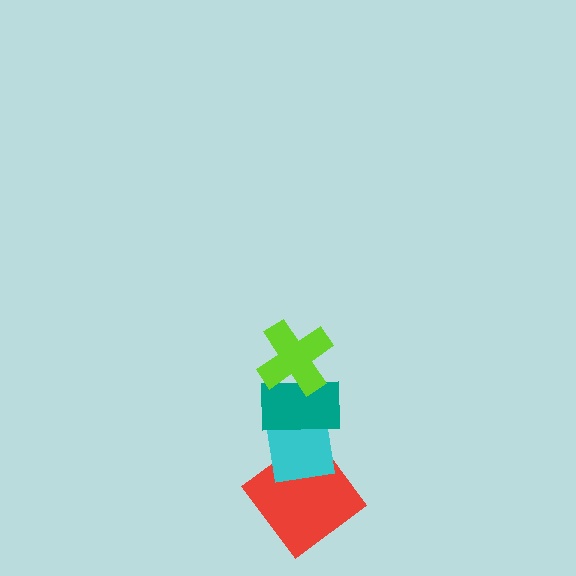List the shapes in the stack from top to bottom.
From top to bottom: the lime cross, the teal rectangle, the cyan square, the red diamond.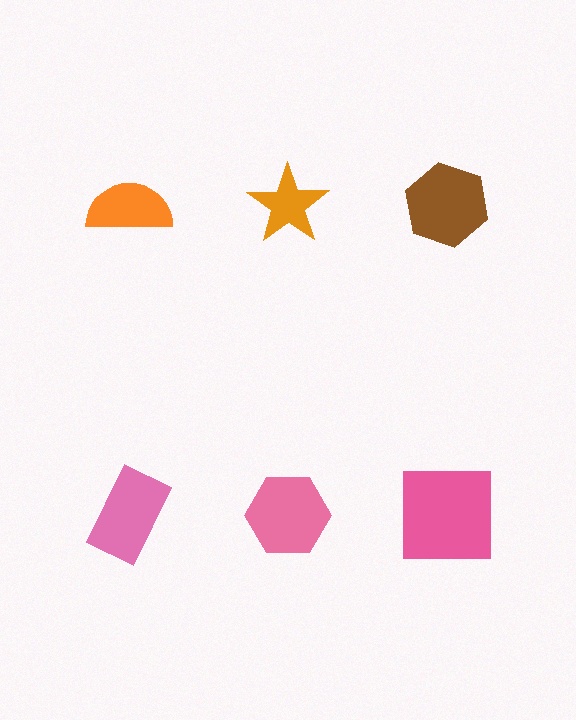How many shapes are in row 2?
3 shapes.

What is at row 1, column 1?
An orange semicircle.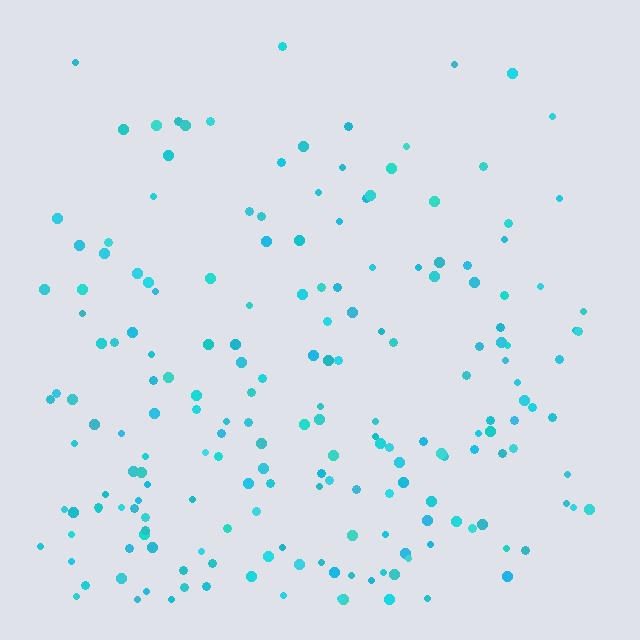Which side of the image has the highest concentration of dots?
The bottom.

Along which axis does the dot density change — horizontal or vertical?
Vertical.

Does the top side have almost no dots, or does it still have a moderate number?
Still a moderate number, just noticeably fewer than the bottom.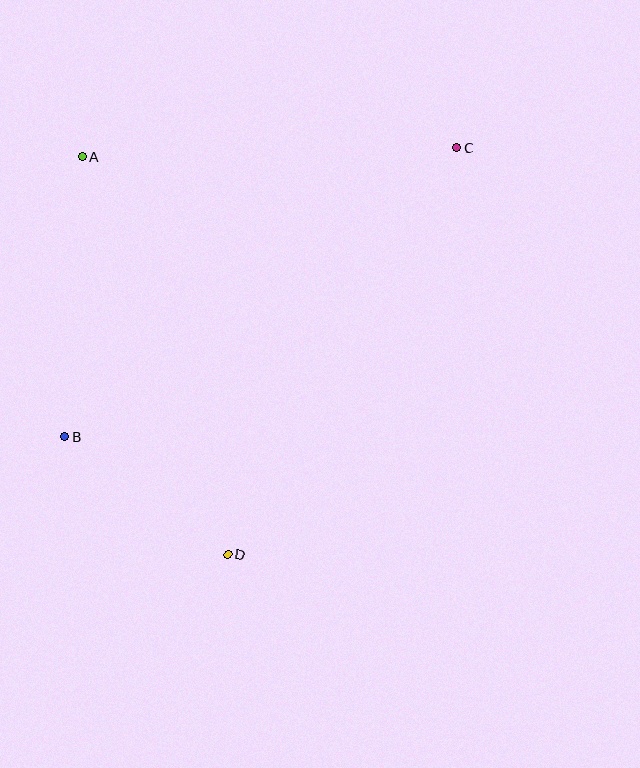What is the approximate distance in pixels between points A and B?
The distance between A and B is approximately 281 pixels.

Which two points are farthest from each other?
Points B and C are farthest from each other.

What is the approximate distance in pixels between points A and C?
The distance between A and C is approximately 374 pixels.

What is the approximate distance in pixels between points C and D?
The distance between C and D is approximately 467 pixels.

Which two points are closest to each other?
Points B and D are closest to each other.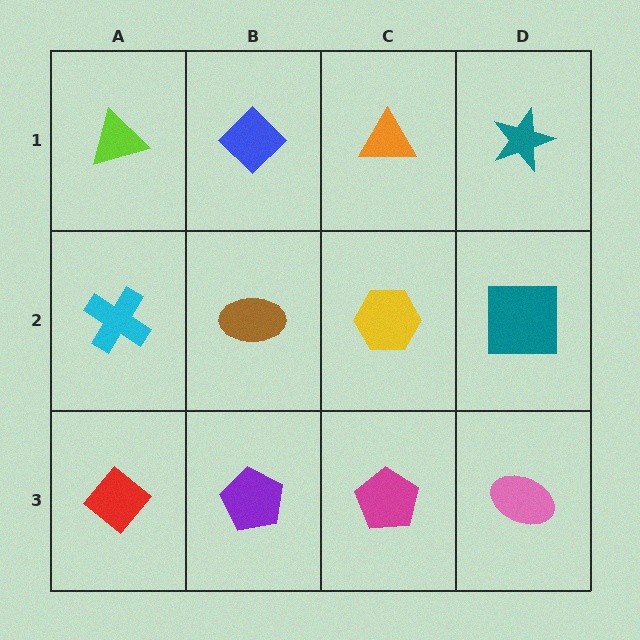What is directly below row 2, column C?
A magenta pentagon.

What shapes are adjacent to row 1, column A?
A cyan cross (row 2, column A), a blue diamond (row 1, column B).